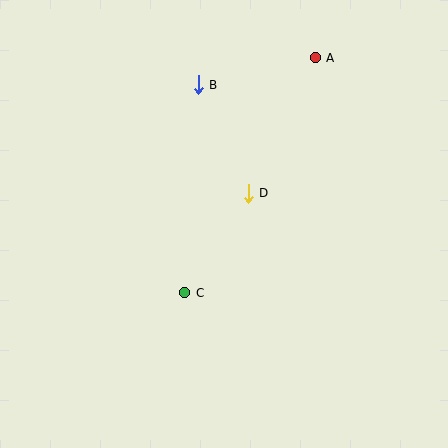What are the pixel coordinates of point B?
Point B is at (198, 85).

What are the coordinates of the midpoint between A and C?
The midpoint between A and C is at (250, 175).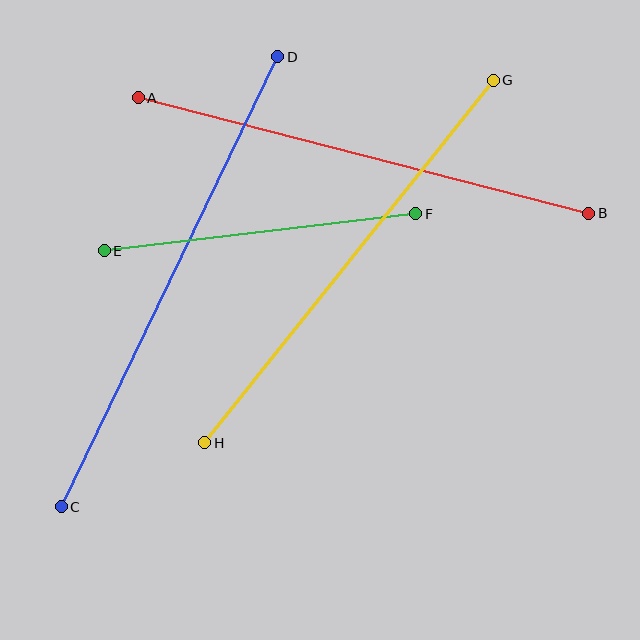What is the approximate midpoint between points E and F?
The midpoint is at approximately (260, 232) pixels.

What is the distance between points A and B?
The distance is approximately 465 pixels.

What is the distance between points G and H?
The distance is approximately 463 pixels.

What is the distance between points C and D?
The distance is approximately 500 pixels.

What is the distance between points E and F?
The distance is approximately 314 pixels.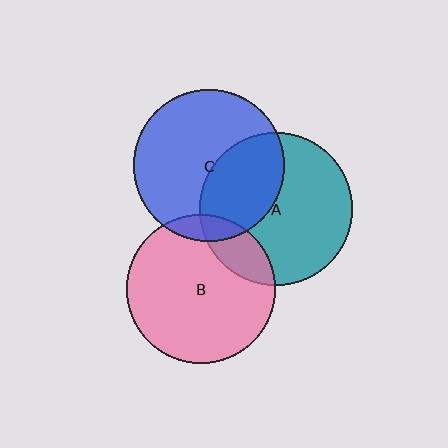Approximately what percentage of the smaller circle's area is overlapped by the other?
Approximately 35%.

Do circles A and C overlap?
Yes.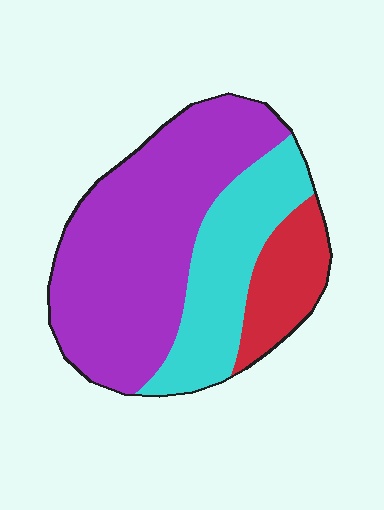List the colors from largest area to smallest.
From largest to smallest: purple, cyan, red.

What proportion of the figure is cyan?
Cyan covers roughly 30% of the figure.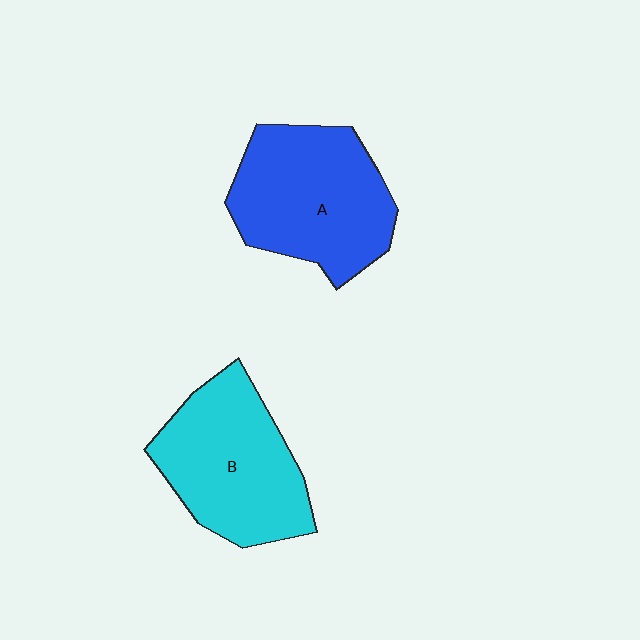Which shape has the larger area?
Shape A (blue).